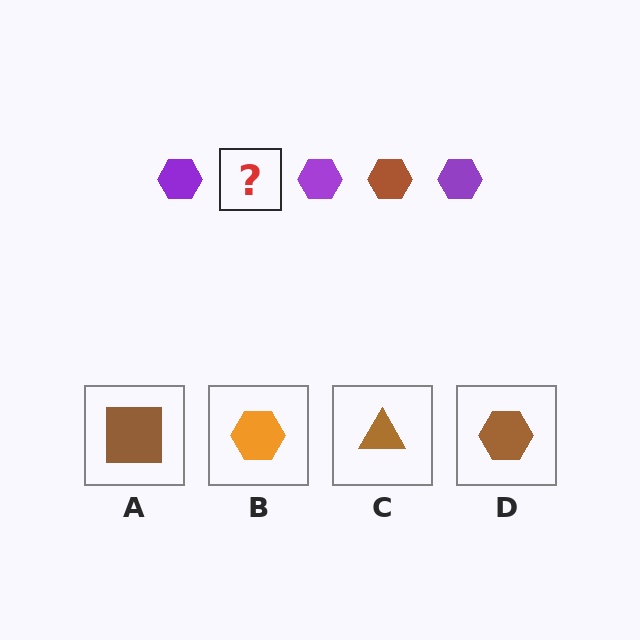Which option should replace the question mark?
Option D.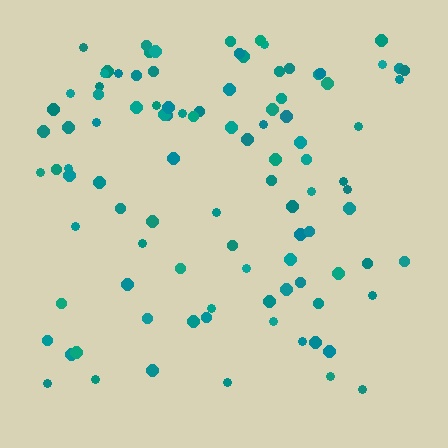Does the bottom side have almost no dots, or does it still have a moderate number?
Still a moderate number, just noticeably fewer than the top.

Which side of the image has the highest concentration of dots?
The top.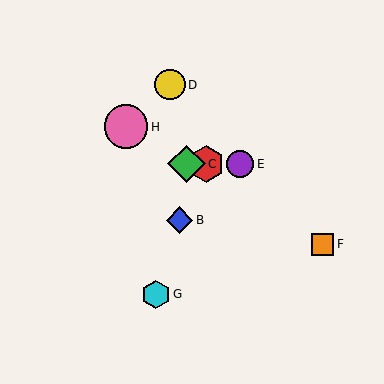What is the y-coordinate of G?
Object G is at y≈294.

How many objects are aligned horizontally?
3 objects (A, C, E) are aligned horizontally.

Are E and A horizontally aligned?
Yes, both are at y≈164.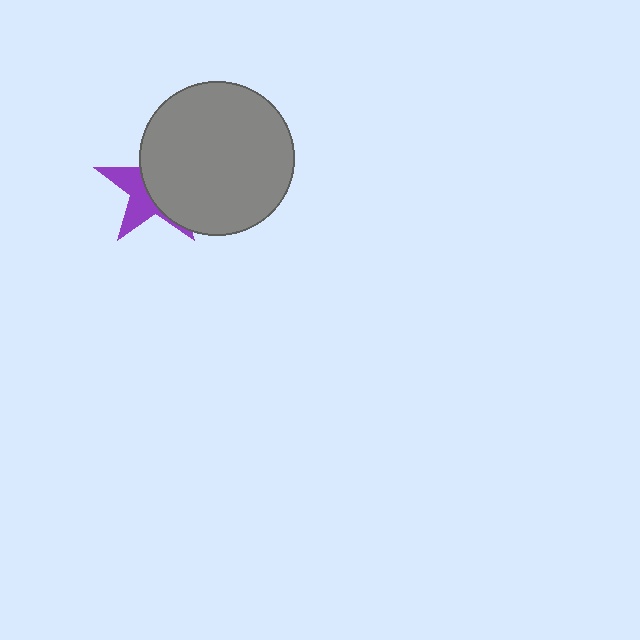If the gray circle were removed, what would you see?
You would see the complete purple star.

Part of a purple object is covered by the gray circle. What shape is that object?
It is a star.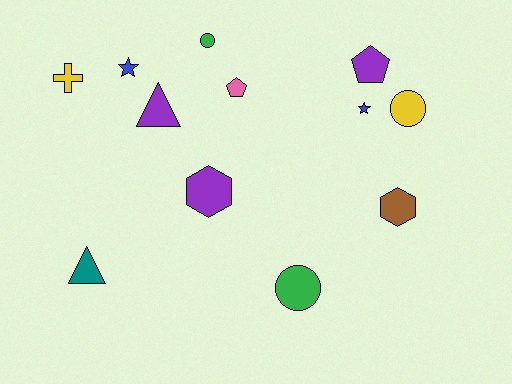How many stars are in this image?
There are 2 stars.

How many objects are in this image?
There are 12 objects.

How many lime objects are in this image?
There are no lime objects.